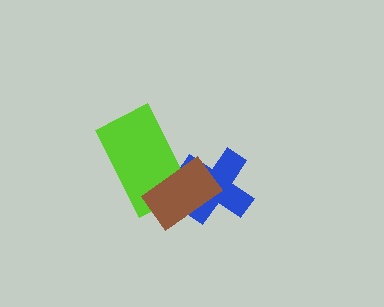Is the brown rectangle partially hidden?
No, no other shape covers it.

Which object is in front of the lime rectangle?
The brown rectangle is in front of the lime rectangle.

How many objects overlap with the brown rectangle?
2 objects overlap with the brown rectangle.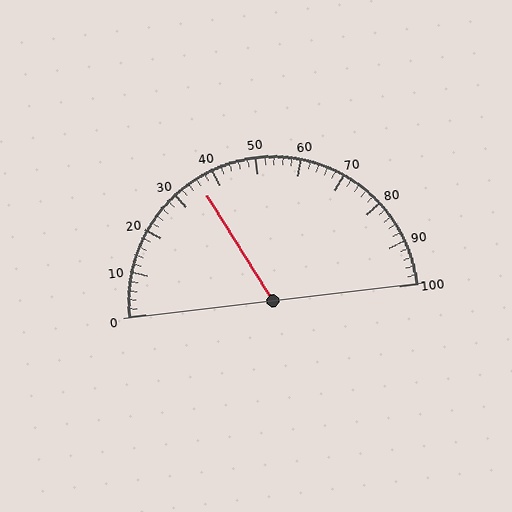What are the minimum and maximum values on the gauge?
The gauge ranges from 0 to 100.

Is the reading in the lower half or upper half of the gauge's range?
The reading is in the lower half of the range (0 to 100).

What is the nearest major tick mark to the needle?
The nearest major tick mark is 40.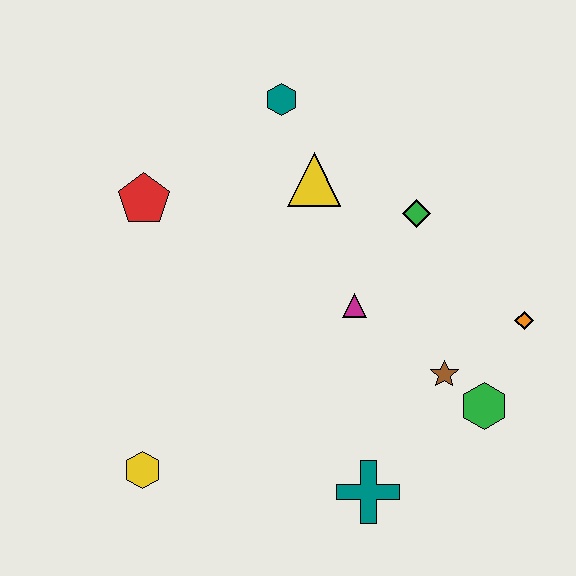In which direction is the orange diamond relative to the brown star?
The orange diamond is to the right of the brown star.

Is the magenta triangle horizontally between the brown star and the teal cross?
No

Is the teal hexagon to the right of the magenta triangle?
No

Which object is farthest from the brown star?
The red pentagon is farthest from the brown star.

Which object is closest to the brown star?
The green hexagon is closest to the brown star.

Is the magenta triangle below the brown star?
No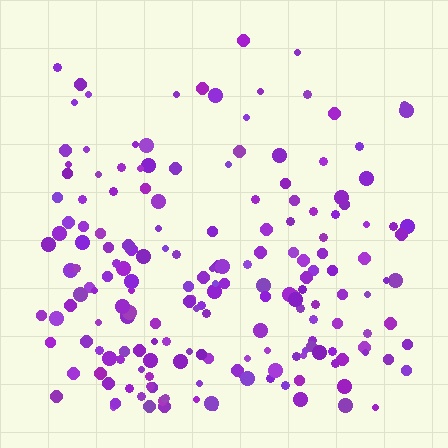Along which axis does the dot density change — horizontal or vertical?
Vertical.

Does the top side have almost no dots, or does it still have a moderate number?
Still a moderate number, just noticeably fewer than the bottom.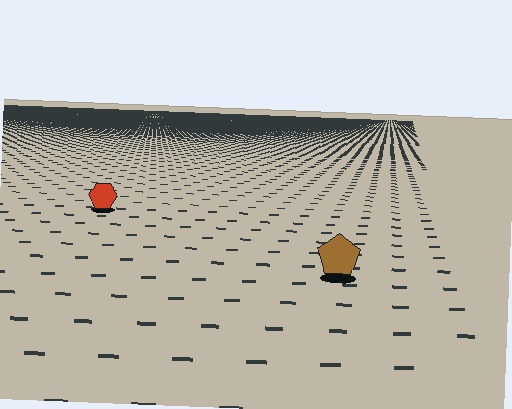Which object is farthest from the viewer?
The red hexagon is farthest from the viewer. It appears smaller and the ground texture around it is denser.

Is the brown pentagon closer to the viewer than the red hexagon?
Yes. The brown pentagon is closer — you can tell from the texture gradient: the ground texture is coarser near it.